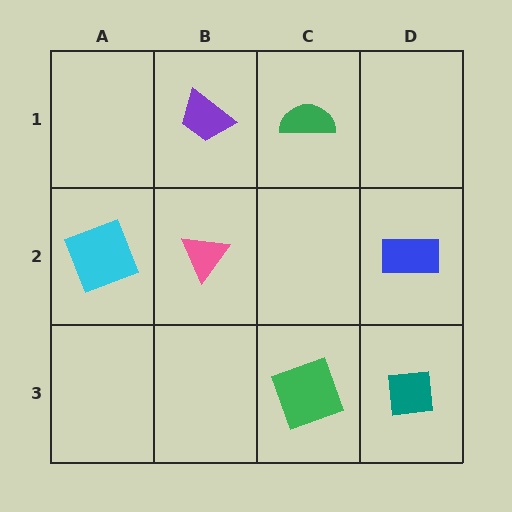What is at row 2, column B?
A pink triangle.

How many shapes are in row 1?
2 shapes.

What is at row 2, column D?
A blue rectangle.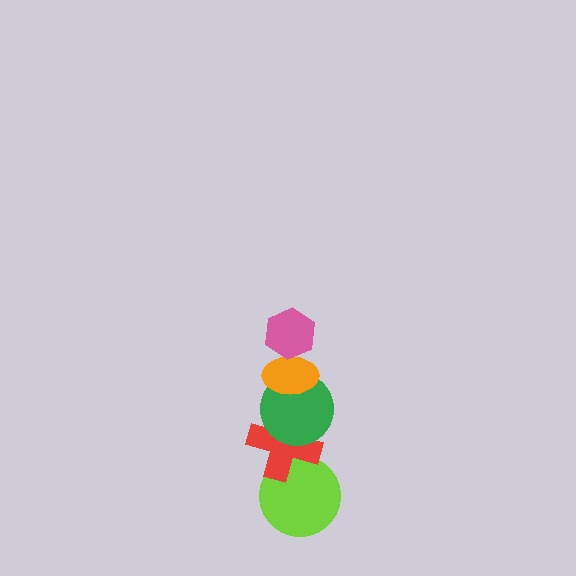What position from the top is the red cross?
The red cross is 4th from the top.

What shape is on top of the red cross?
The green circle is on top of the red cross.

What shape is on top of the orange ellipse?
The pink hexagon is on top of the orange ellipse.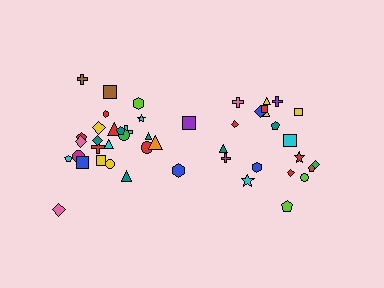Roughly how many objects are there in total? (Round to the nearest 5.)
Roughly 45 objects in total.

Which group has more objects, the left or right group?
The left group.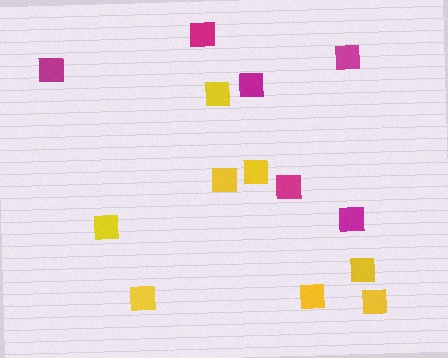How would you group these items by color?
There are 2 groups: one group of yellow squares (8) and one group of magenta squares (6).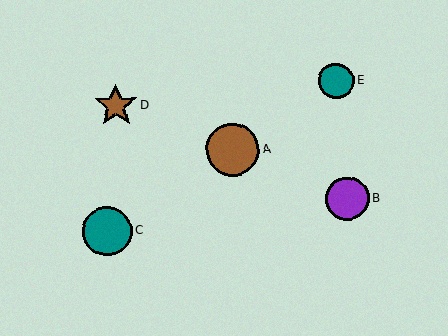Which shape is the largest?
The brown circle (labeled A) is the largest.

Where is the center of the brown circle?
The center of the brown circle is at (233, 150).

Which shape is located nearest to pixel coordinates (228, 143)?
The brown circle (labeled A) at (233, 150) is nearest to that location.